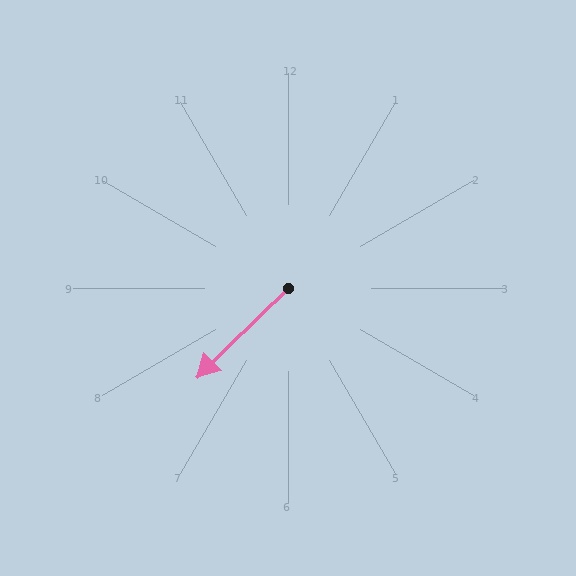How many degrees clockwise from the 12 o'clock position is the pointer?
Approximately 226 degrees.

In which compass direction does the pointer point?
Southwest.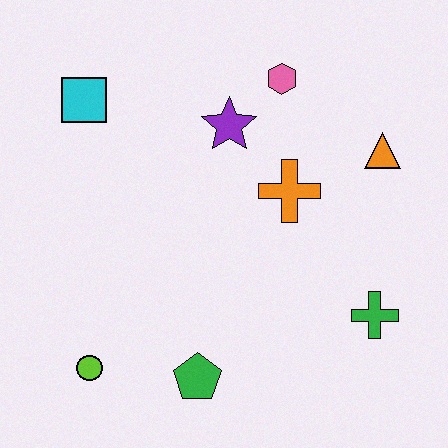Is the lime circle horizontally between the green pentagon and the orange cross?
No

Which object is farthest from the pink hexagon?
The lime circle is farthest from the pink hexagon.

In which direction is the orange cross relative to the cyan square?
The orange cross is to the right of the cyan square.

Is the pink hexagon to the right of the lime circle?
Yes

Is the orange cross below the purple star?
Yes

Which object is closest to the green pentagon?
The lime circle is closest to the green pentagon.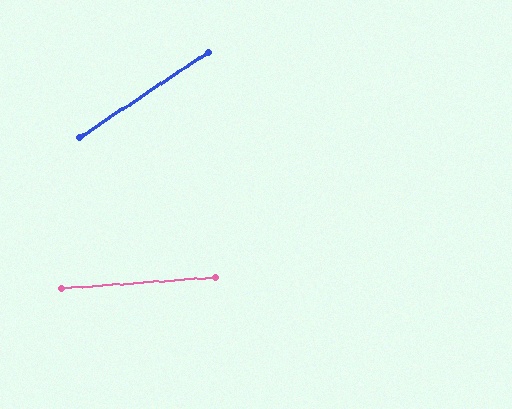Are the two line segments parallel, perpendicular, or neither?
Neither parallel nor perpendicular — they differ by about 30°.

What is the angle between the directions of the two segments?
Approximately 30 degrees.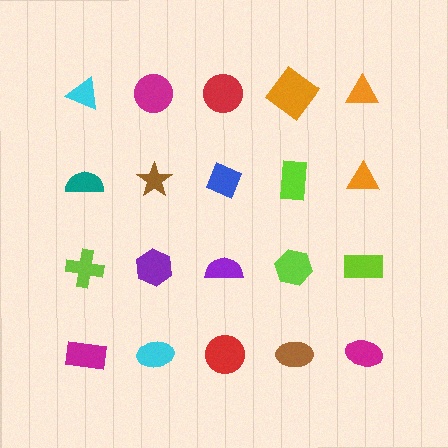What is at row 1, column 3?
A red circle.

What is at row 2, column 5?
An orange triangle.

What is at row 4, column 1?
A magenta rectangle.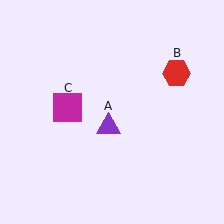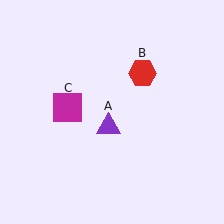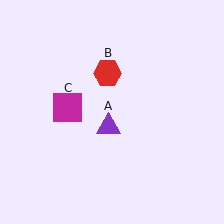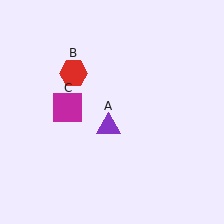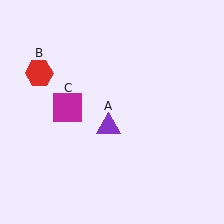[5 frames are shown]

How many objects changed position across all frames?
1 object changed position: red hexagon (object B).